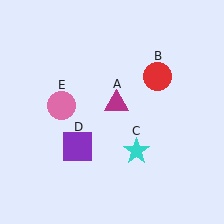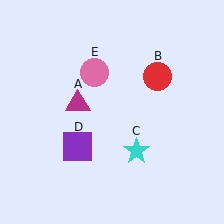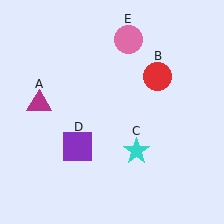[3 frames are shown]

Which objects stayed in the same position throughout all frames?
Red circle (object B) and cyan star (object C) and purple square (object D) remained stationary.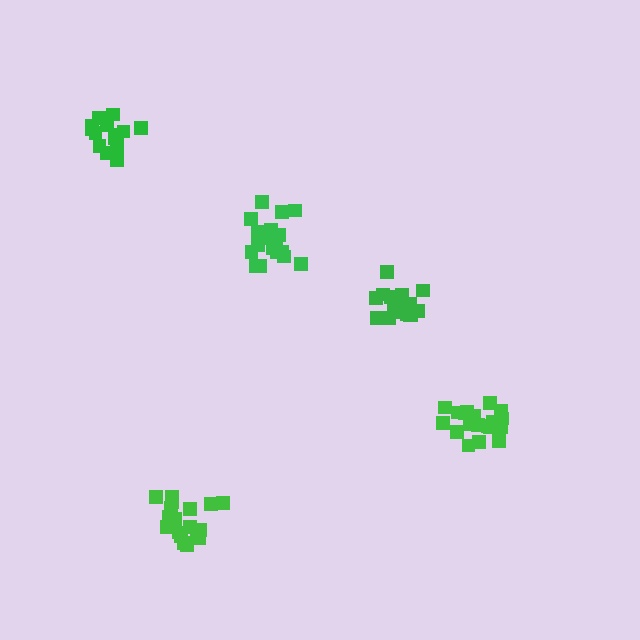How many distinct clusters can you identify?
There are 5 distinct clusters.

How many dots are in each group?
Group 1: 21 dots, Group 2: 15 dots, Group 3: 19 dots, Group 4: 18 dots, Group 5: 18 dots (91 total).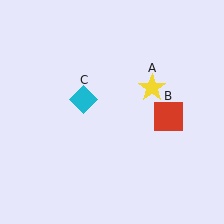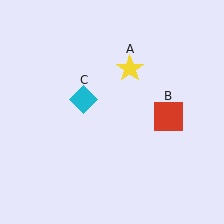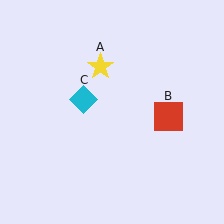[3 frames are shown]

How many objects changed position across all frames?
1 object changed position: yellow star (object A).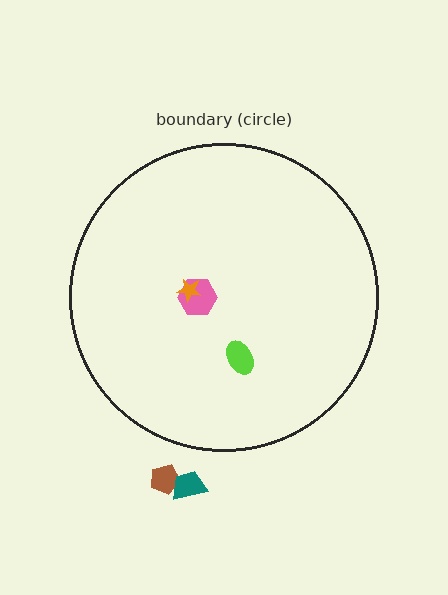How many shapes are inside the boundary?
3 inside, 2 outside.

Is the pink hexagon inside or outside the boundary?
Inside.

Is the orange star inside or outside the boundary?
Inside.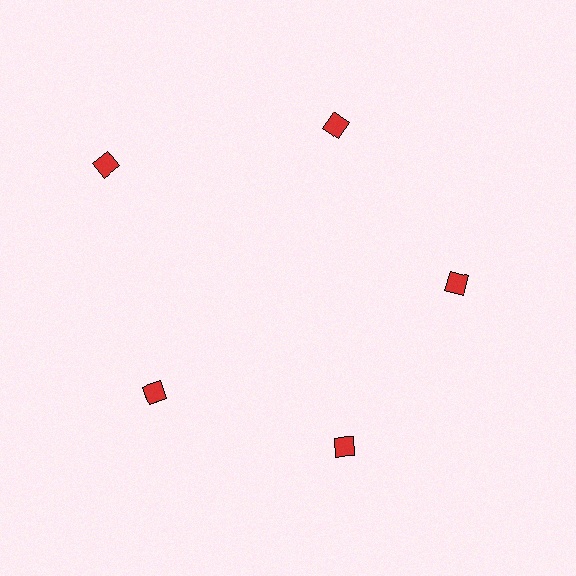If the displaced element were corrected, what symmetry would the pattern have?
It would have 5-fold rotational symmetry — the pattern would map onto itself every 72 degrees.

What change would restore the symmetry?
The symmetry would be restored by moving it inward, back onto the ring so that all 5 diamonds sit at equal angles and equal distance from the center.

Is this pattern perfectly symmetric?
No. The 5 red diamonds are arranged in a ring, but one element near the 10 o'clock position is pushed outward from the center, breaking the 5-fold rotational symmetry.